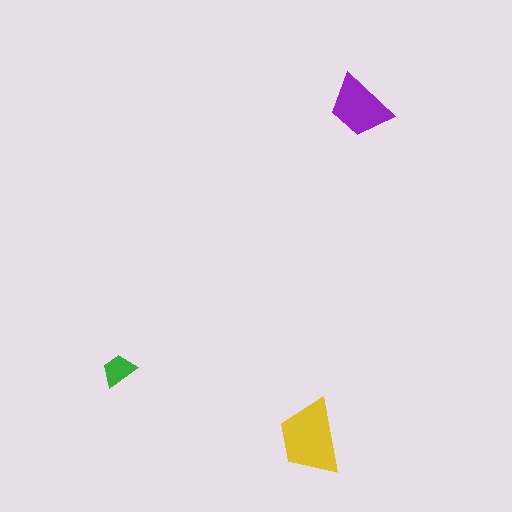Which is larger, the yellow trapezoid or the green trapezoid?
The yellow one.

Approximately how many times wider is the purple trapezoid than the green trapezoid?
About 2 times wider.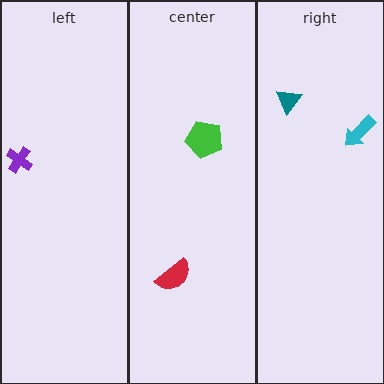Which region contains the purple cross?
The left region.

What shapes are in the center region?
The green pentagon, the red semicircle.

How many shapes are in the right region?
2.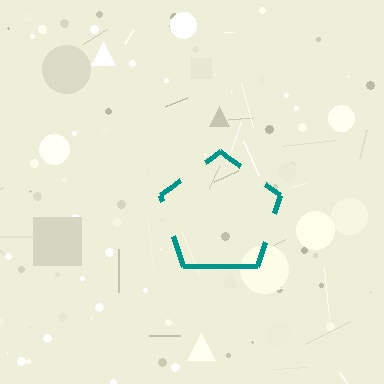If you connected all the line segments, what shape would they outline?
They would outline a pentagon.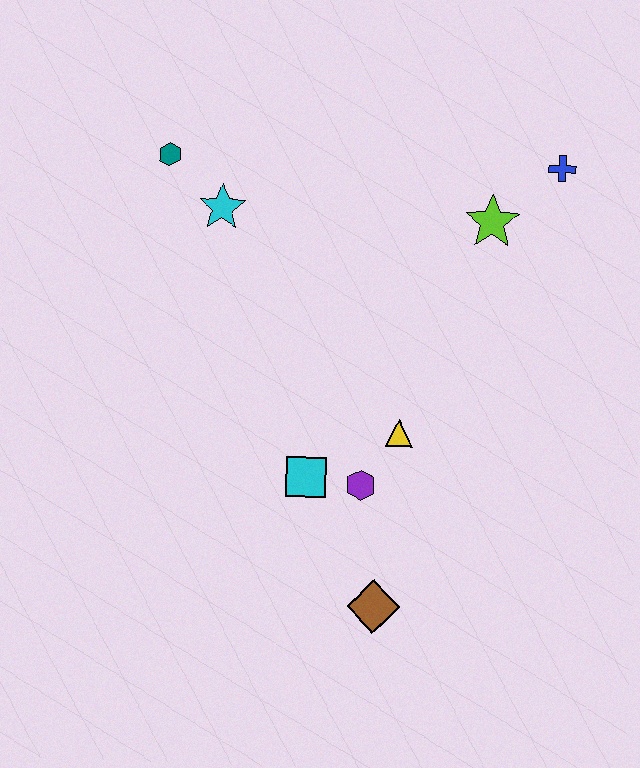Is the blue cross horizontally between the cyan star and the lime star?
No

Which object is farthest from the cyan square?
The blue cross is farthest from the cyan square.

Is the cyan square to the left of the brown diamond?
Yes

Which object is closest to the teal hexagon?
The cyan star is closest to the teal hexagon.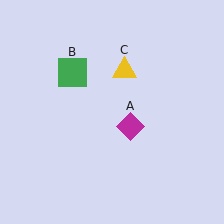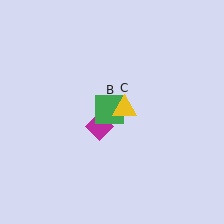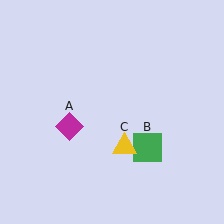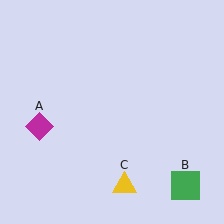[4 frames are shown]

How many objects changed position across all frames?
3 objects changed position: magenta diamond (object A), green square (object B), yellow triangle (object C).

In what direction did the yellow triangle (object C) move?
The yellow triangle (object C) moved down.